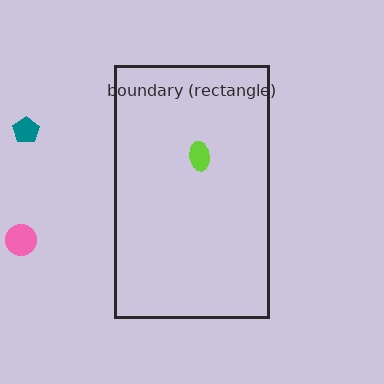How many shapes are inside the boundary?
1 inside, 2 outside.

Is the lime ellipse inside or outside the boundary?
Inside.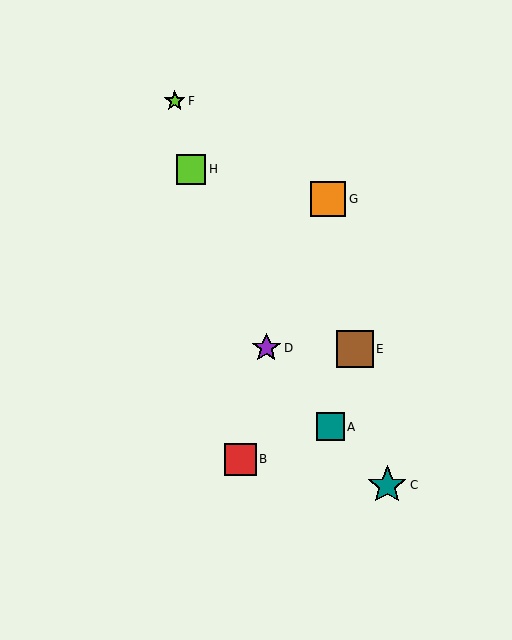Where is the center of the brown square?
The center of the brown square is at (355, 349).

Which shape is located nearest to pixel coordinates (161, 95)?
The lime star (labeled F) at (175, 101) is nearest to that location.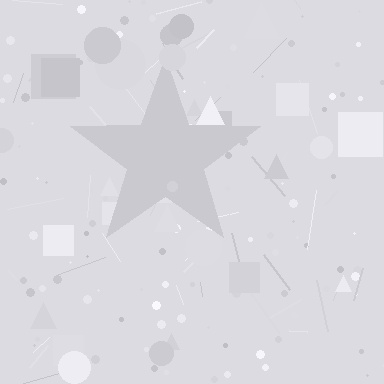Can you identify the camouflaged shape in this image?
The camouflaged shape is a star.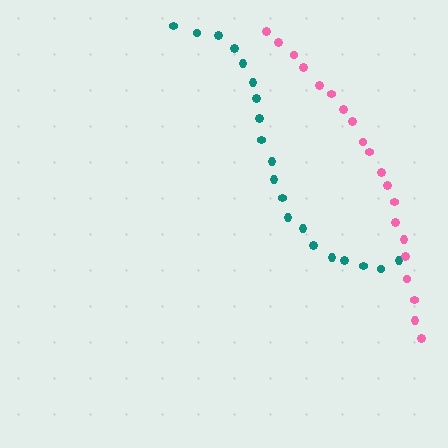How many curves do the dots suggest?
There are 2 distinct paths.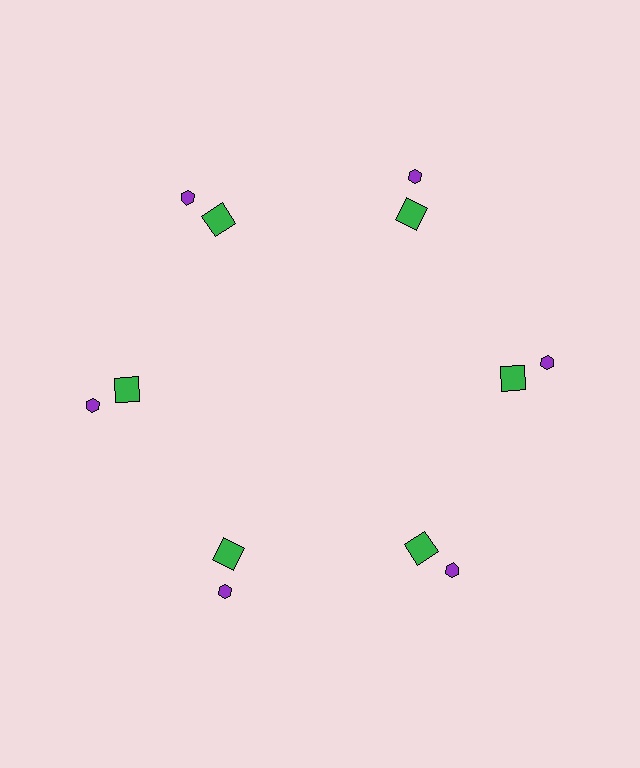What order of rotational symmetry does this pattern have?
This pattern has 6-fold rotational symmetry.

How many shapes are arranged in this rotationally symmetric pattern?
There are 12 shapes, arranged in 6 groups of 2.